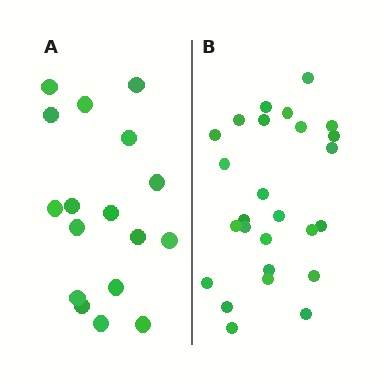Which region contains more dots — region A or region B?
Region B (the right region) has more dots.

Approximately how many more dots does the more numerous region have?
Region B has roughly 8 or so more dots than region A.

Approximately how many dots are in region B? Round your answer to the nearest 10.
About 30 dots. (The exact count is 26, which rounds to 30.)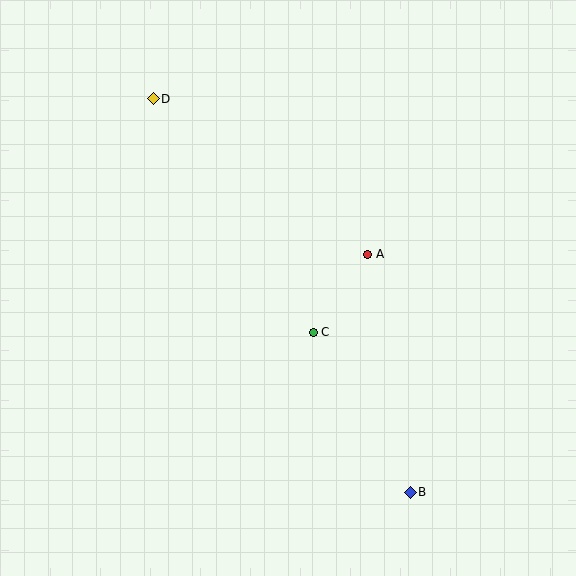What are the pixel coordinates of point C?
Point C is at (313, 332).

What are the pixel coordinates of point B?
Point B is at (410, 492).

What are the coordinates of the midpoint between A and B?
The midpoint between A and B is at (389, 373).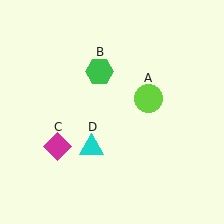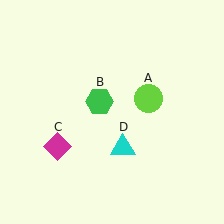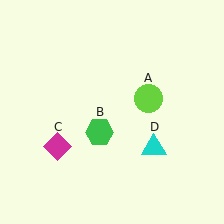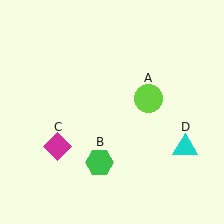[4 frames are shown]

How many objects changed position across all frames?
2 objects changed position: green hexagon (object B), cyan triangle (object D).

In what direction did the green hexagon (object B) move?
The green hexagon (object B) moved down.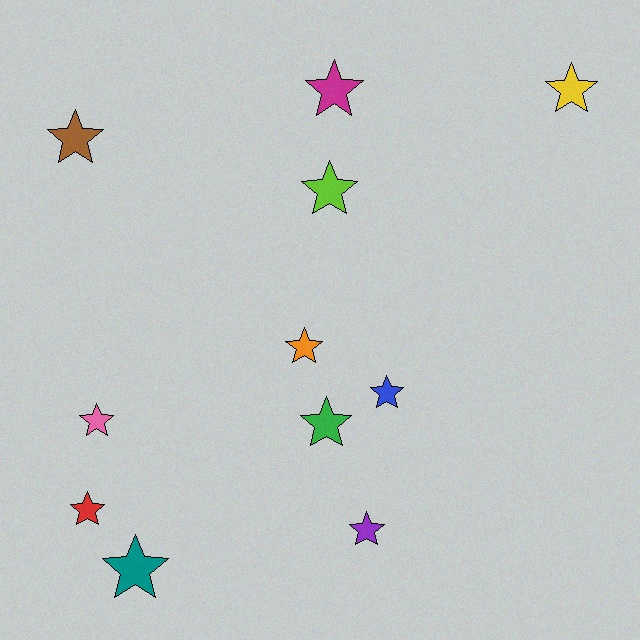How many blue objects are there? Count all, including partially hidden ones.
There is 1 blue object.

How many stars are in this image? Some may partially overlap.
There are 11 stars.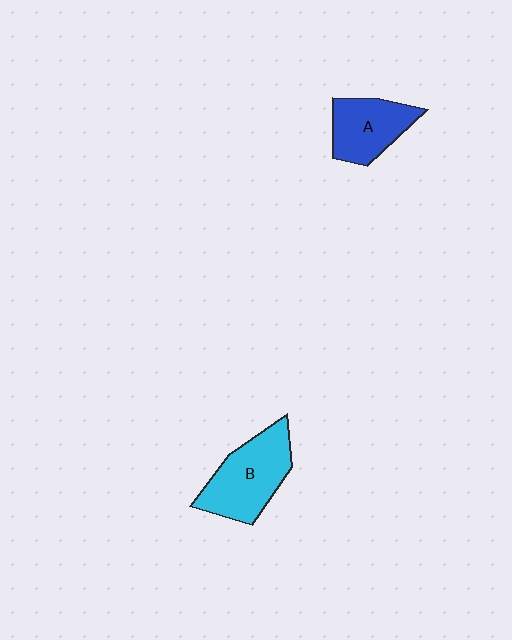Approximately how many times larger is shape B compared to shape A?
Approximately 1.3 times.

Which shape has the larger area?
Shape B (cyan).